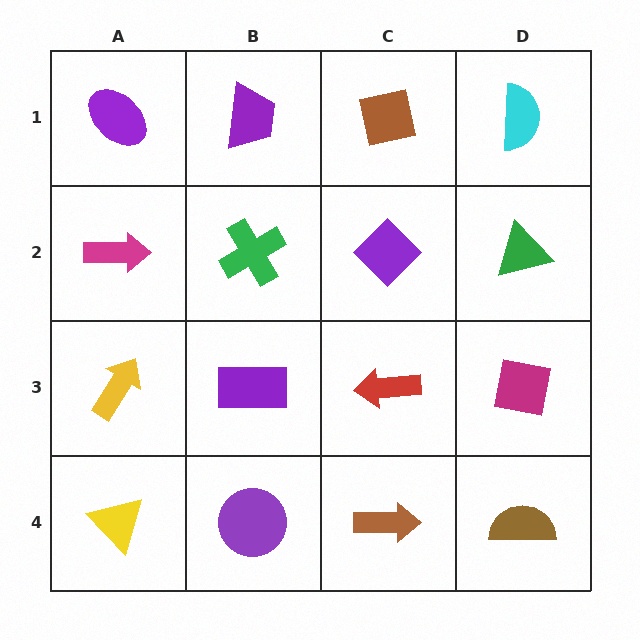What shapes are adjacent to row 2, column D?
A cyan semicircle (row 1, column D), a magenta square (row 3, column D), a purple diamond (row 2, column C).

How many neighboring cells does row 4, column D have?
2.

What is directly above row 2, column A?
A purple ellipse.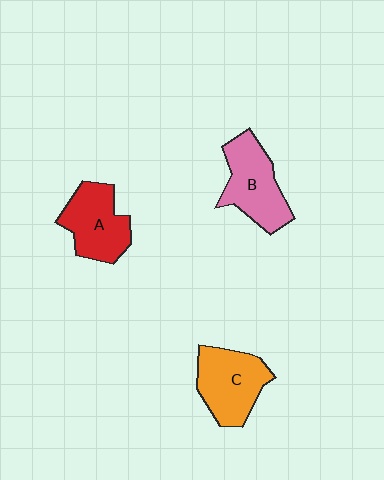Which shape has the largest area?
Shape B (pink).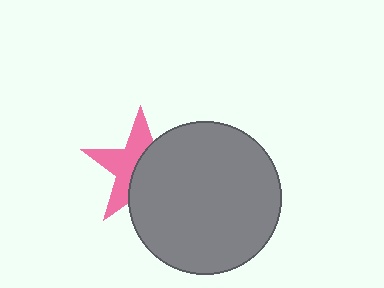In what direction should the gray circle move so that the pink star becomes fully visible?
The gray circle should move right. That is the shortest direction to clear the overlap and leave the pink star fully visible.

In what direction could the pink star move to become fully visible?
The pink star could move left. That would shift it out from behind the gray circle entirely.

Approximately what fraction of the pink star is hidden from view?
Roughly 51% of the pink star is hidden behind the gray circle.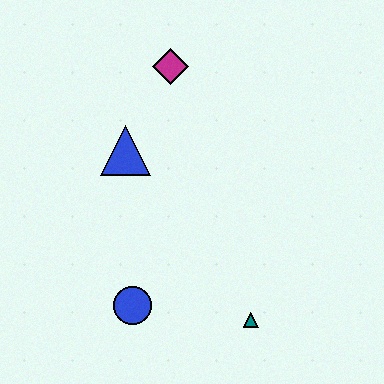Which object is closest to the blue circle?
The teal triangle is closest to the blue circle.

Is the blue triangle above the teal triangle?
Yes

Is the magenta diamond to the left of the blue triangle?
No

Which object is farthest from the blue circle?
The magenta diamond is farthest from the blue circle.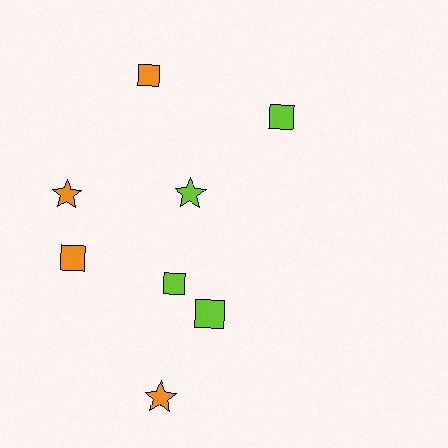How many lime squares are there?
There are 3 lime squares.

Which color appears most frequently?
Orange, with 4 objects.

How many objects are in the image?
There are 8 objects.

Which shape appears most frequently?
Square, with 5 objects.